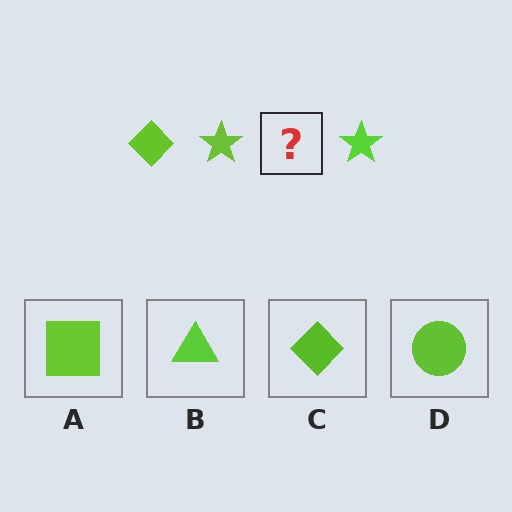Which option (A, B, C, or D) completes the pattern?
C.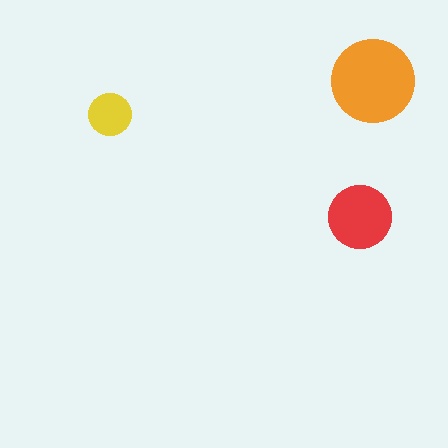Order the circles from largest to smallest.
the orange one, the red one, the yellow one.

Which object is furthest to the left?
The yellow circle is leftmost.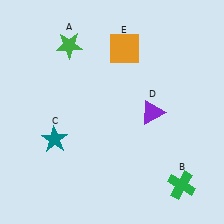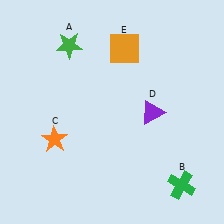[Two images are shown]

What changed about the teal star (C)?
In Image 1, C is teal. In Image 2, it changed to orange.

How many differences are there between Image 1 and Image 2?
There is 1 difference between the two images.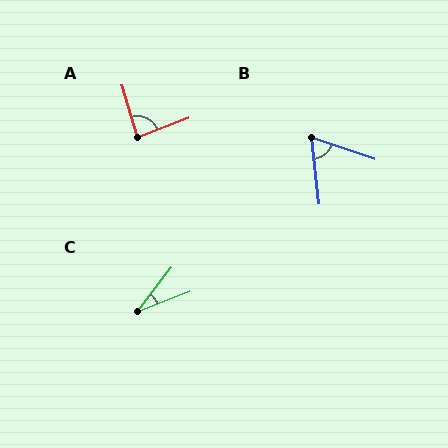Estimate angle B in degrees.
Approximately 65 degrees.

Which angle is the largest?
A, at approximately 85 degrees.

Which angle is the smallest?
C, at approximately 31 degrees.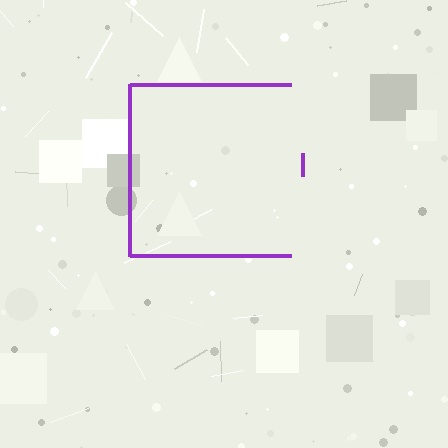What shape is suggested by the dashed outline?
The dashed outline suggests a square.